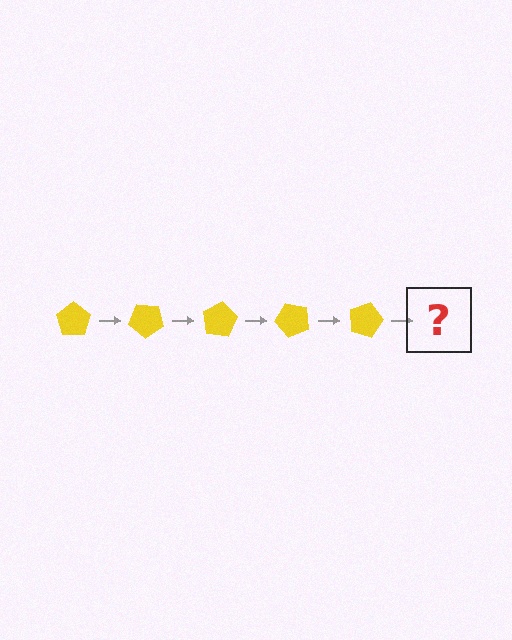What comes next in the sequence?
The next element should be a yellow pentagon rotated 200 degrees.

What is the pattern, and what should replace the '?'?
The pattern is that the pentagon rotates 40 degrees each step. The '?' should be a yellow pentagon rotated 200 degrees.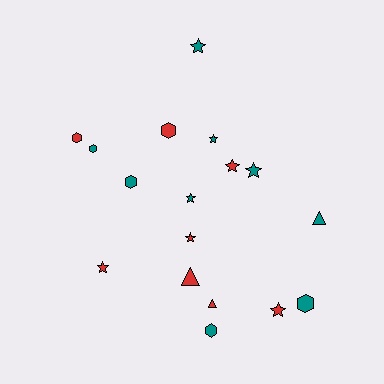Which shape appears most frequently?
Star, with 8 objects.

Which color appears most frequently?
Teal, with 9 objects.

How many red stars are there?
There are 4 red stars.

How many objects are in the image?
There are 17 objects.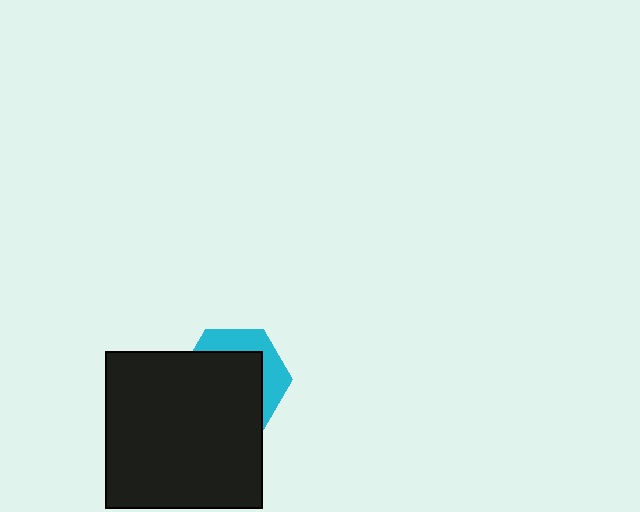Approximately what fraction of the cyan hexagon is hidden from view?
Roughly 67% of the cyan hexagon is hidden behind the black square.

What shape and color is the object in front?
The object in front is a black square.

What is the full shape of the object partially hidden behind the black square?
The partially hidden object is a cyan hexagon.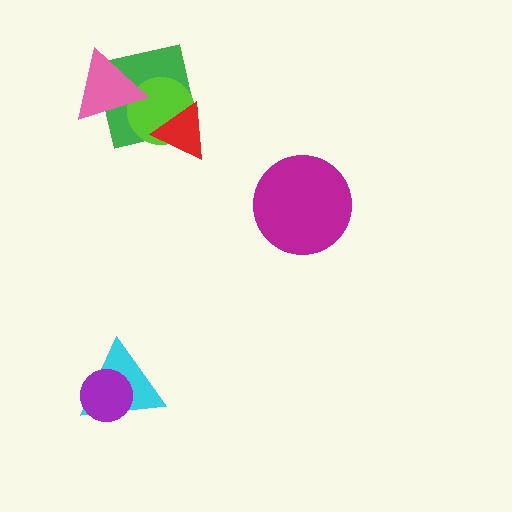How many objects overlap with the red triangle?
2 objects overlap with the red triangle.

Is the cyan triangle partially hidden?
Yes, it is partially covered by another shape.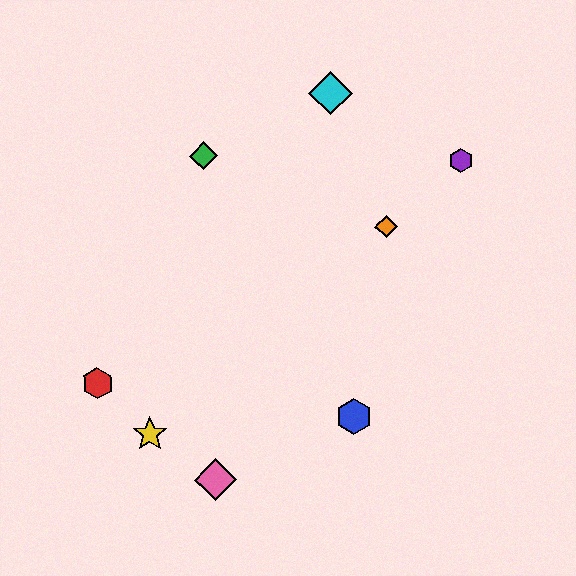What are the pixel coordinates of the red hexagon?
The red hexagon is at (97, 383).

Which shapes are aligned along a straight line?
The yellow star, the purple hexagon, the orange diamond are aligned along a straight line.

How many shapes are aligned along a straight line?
3 shapes (the yellow star, the purple hexagon, the orange diamond) are aligned along a straight line.